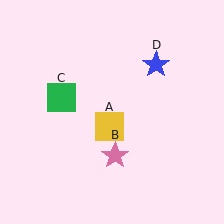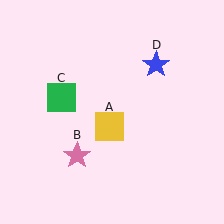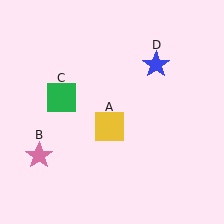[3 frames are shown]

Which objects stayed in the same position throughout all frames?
Yellow square (object A) and green square (object C) and blue star (object D) remained stationary.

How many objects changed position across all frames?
1 object changed position: pink star (object B).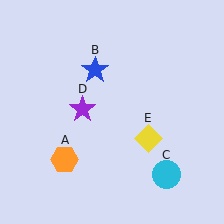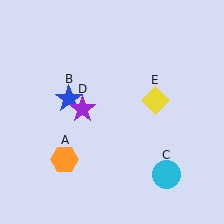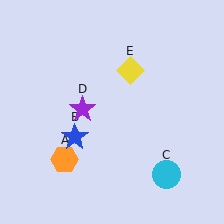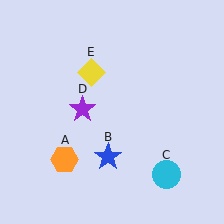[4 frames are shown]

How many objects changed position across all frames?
2 objects changed position: blue star (object B), yellow diamond (object E).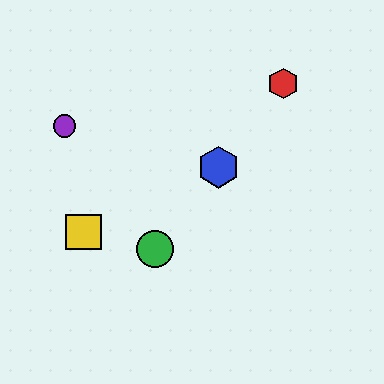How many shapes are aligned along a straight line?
3 shapes (the red hexagon, the blue hexagon, the green circle) are aligned along a straight line.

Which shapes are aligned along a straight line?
The red hexagon, the blue hexagon, the green circle are aligned along a straight line.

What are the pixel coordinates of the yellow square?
The yellow square is at (83, 232).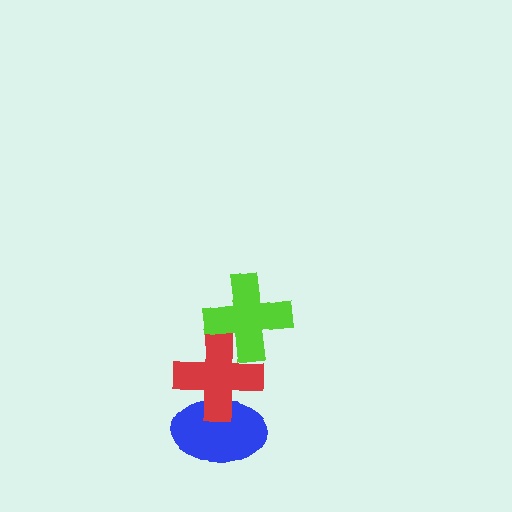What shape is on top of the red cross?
The lime cross is on top of the red cross.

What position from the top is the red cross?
The red cross is 2nd from the top.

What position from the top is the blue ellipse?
The blue ellipse is 3rd from the top.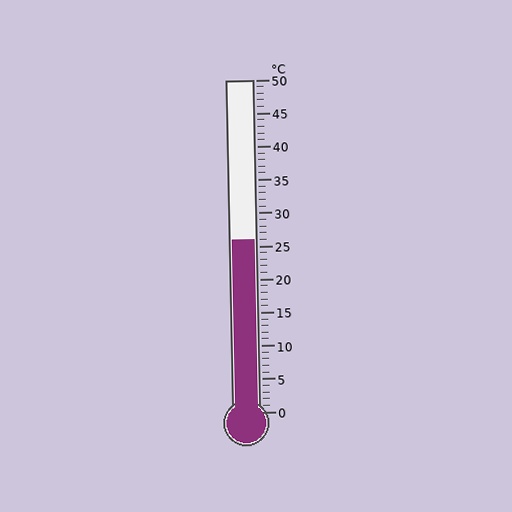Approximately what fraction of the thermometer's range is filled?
The thermometer is filled to approximately 50% of its range.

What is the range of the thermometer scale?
The thermometer scale ranges from 0°C to 50°C.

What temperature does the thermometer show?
The thermometer shows approximately 26°C.